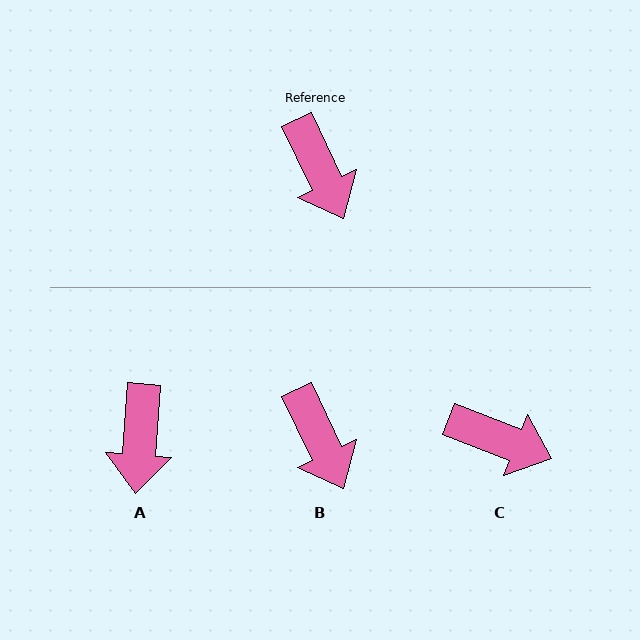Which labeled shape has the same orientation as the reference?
B.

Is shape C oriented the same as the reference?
No, it is off by about 44 degrees.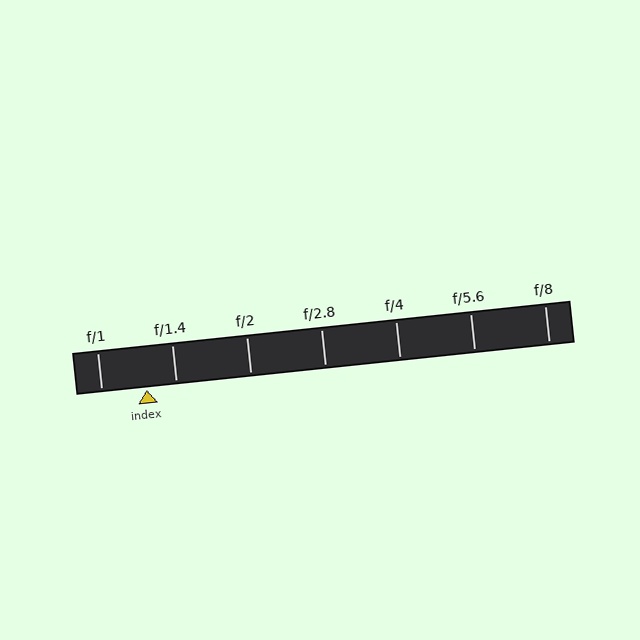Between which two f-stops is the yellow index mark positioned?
The index mark is between f/1 and f/1.4.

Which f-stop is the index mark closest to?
The index mark is closest to f/1.4.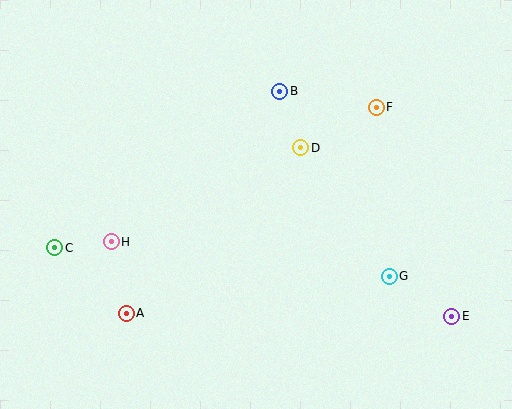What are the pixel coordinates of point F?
Point F is at (376, 107).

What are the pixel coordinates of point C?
Point C is at (55, 248).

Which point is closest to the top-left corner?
Point C is closest to the top-left corner.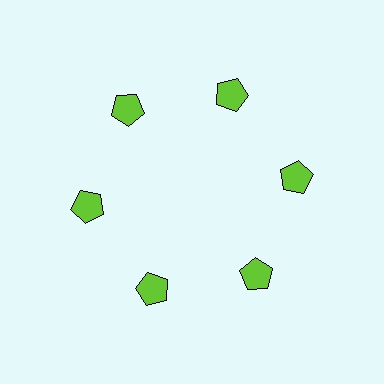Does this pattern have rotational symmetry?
Yes, this pattern has 6-fold rotational symmetry. It looks the same after rotating 60 degrees around the center.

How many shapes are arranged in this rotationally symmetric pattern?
There are 6 shapes, arranged in 6 groups of 1.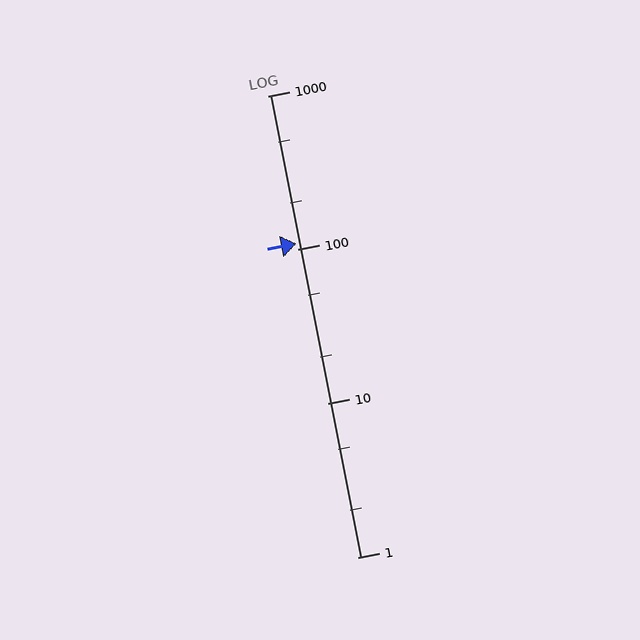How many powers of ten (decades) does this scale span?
The scale spans 3 decades, from 1 to 1000.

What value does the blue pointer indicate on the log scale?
The pointer indicates approximately 110.